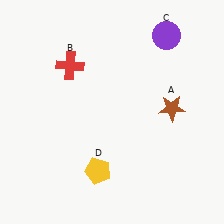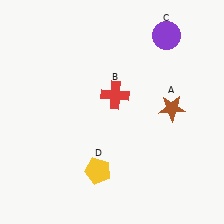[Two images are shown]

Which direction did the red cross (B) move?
The red cross (B) moved right.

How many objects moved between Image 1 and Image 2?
1 object moved between the two images.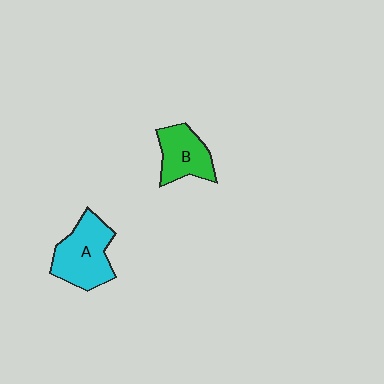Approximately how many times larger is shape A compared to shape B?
Approximately 1.4 times.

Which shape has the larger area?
Shape A (cyan).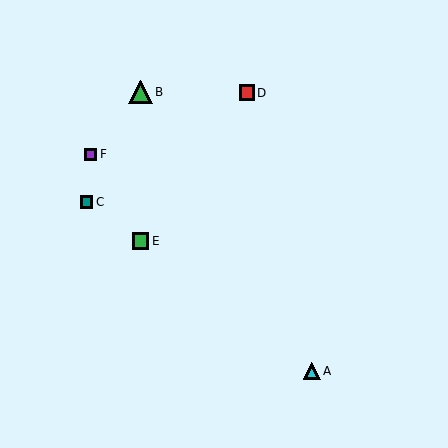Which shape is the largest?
The green triangle (labeled B) is the largest.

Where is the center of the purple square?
The center of the purple square is at (91, 154).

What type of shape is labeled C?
Shape C is a teal square.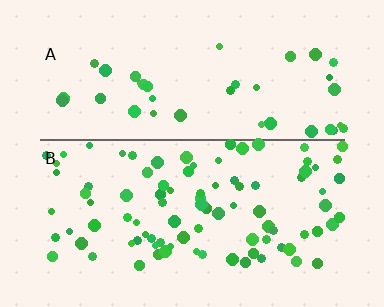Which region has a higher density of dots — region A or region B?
B (the bottom).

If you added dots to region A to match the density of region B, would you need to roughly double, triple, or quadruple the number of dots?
Approximately double.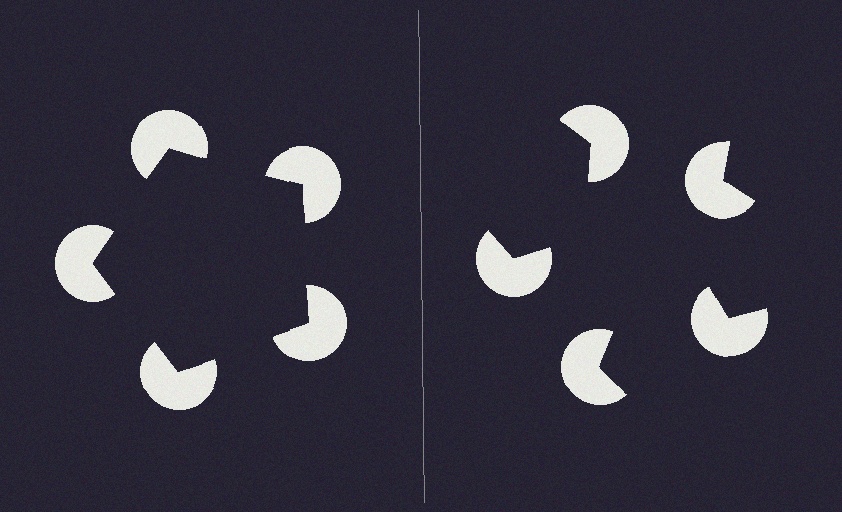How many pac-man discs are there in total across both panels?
10 — 5 on each side.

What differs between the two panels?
The pac-man discs are positioned identically on both sides; only the wedge orientations differ. On the left they align to a pentagon; on the right they are misaligned.